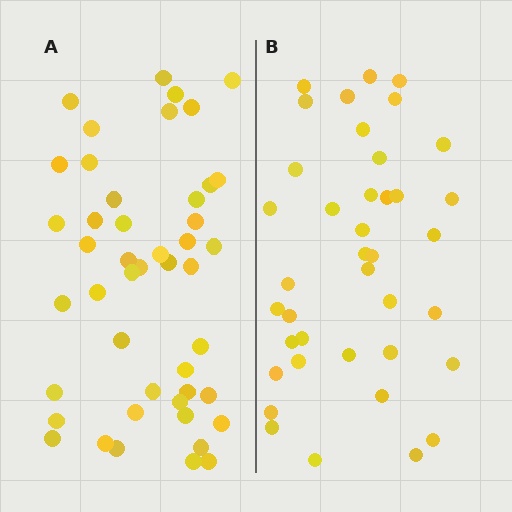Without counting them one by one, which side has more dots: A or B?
Region A (the left region) has more dots.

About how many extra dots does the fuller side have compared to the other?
Region A has roughly 8 or so more dots than region B.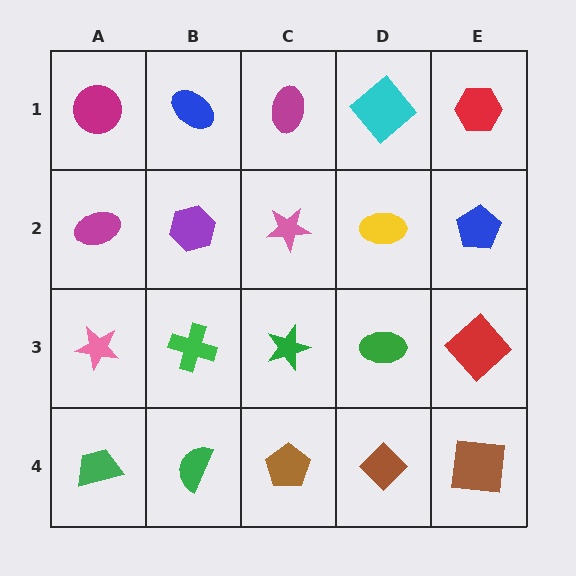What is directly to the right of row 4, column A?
A green semicircle.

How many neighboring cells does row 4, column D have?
3.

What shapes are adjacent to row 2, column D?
A cyan diamond (row 1, column D), a green ellipse (row 3, column D), a pink star (row 2, column C), a blue pentagon (row 2, column E).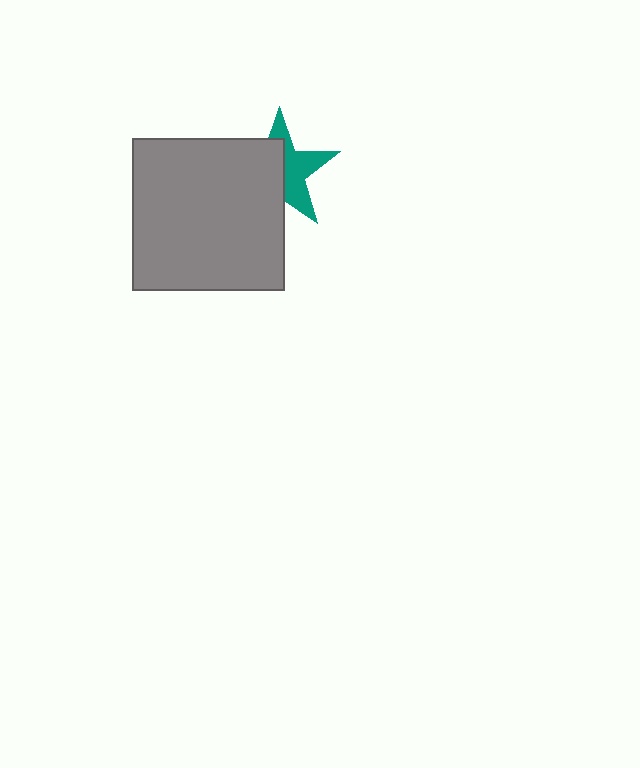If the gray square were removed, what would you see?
You would see the complete teal star.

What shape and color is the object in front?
The object in front is a gray square.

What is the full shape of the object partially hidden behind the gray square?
The partially hidden object is a teal star.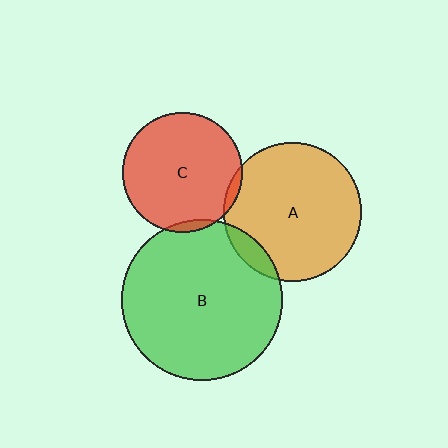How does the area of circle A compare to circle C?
Approximately 1.3 times.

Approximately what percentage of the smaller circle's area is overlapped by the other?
Approximately 5%.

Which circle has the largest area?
Circle B (green).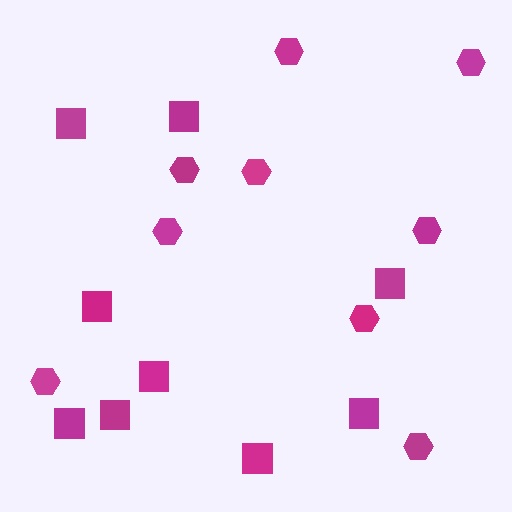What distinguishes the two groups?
There are 2 groups: one group of squares (9) and one group of hexagons (9).